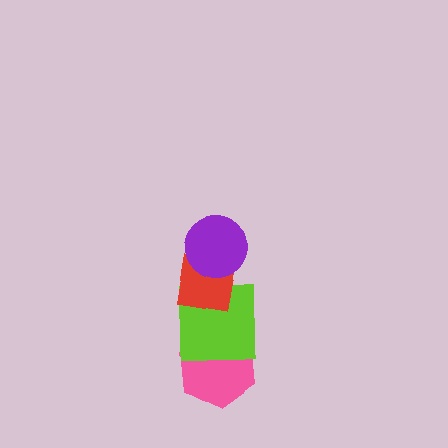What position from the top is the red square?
The red square is 2nd from the top.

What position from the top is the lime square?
The lime square is 3rd from the top.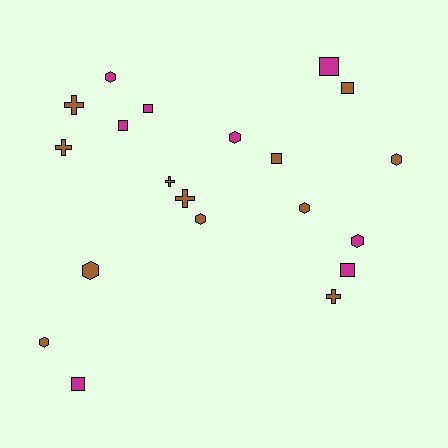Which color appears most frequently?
Brown, with 12 objects.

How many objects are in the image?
There are 20 objects.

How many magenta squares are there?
There are 5 magenta squares.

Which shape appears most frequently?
Hexagon, with 8 objects.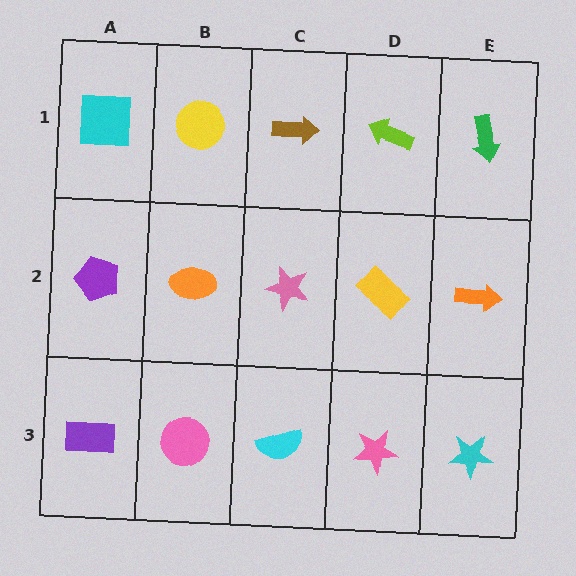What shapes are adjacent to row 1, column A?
A purple pentagon (row 2, column A), a yellow circle (row 1, column B).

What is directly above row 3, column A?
A purple pentagon.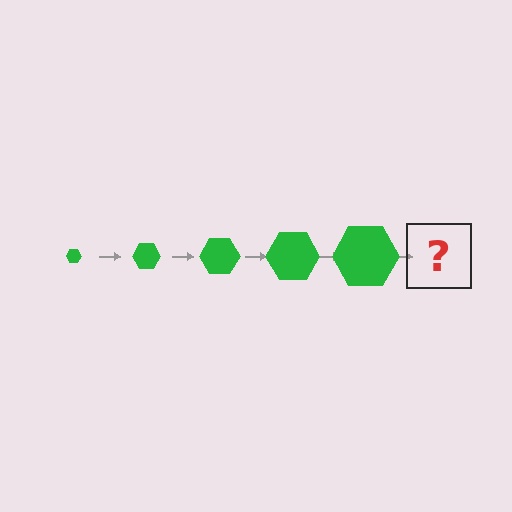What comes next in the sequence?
The next element should be a green hexagon, larger than the previous one.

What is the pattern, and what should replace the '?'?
The pattern is that the hexagon gets progressively larger each step. The '?' should be a green hexagon, larger than the previous one.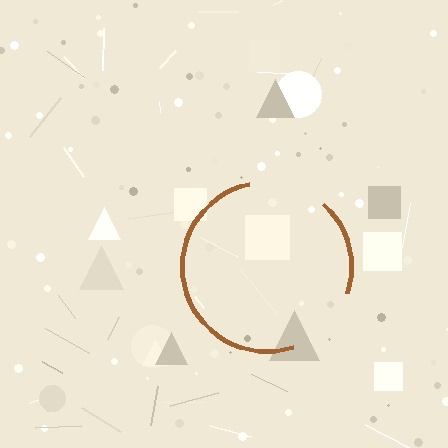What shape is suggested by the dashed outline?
The dashed outline suggests a circle.